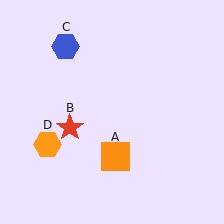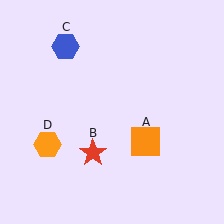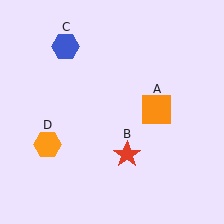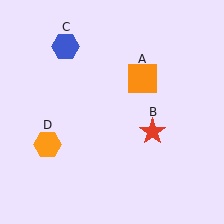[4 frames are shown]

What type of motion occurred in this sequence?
The orange square (object A), red star (object B) rotated counterclockwise around the center of the scene.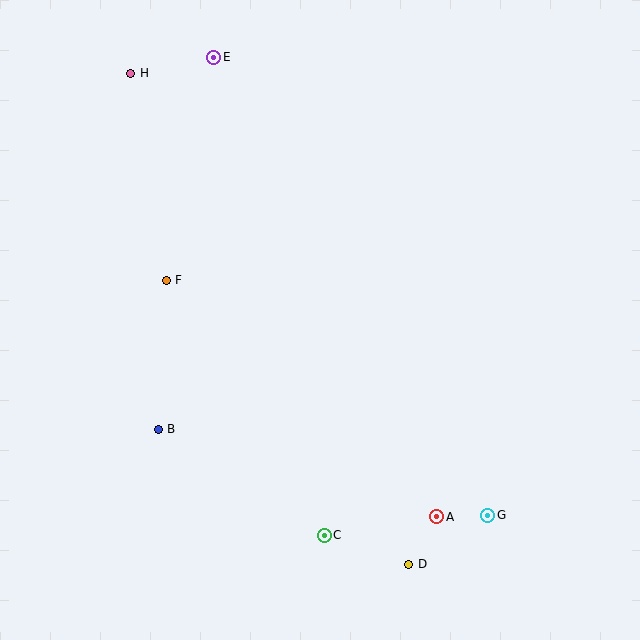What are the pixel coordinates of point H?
Point H is at (131, 73).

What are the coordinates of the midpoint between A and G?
The midpoint between A and G is at (462, 516).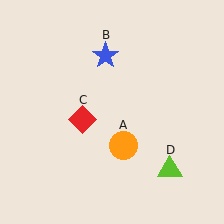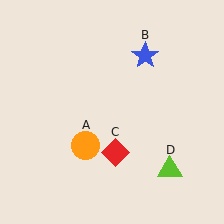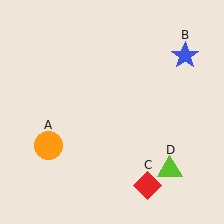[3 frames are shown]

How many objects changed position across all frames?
3 objects changed position: orange circle (object A), blue star (object B), red diamond (object C).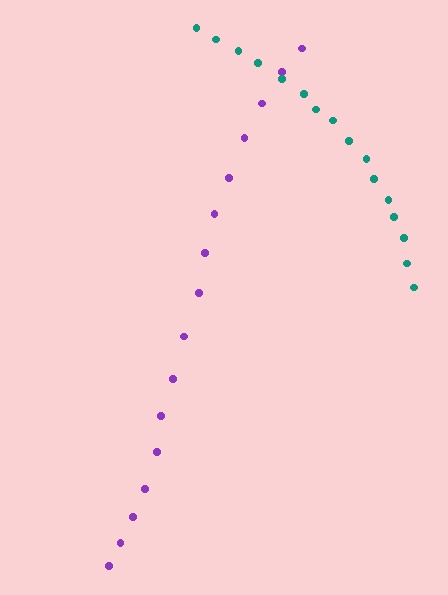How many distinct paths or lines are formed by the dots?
There are 2 distinct paths.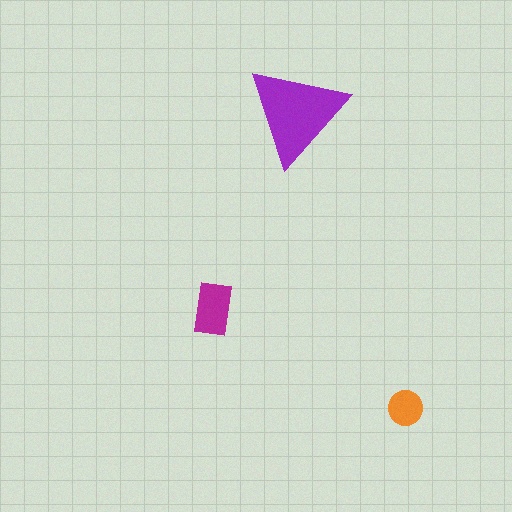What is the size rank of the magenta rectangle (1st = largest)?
2nd.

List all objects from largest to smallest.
The purple triangle, the magenta rectangle, the orange circle.